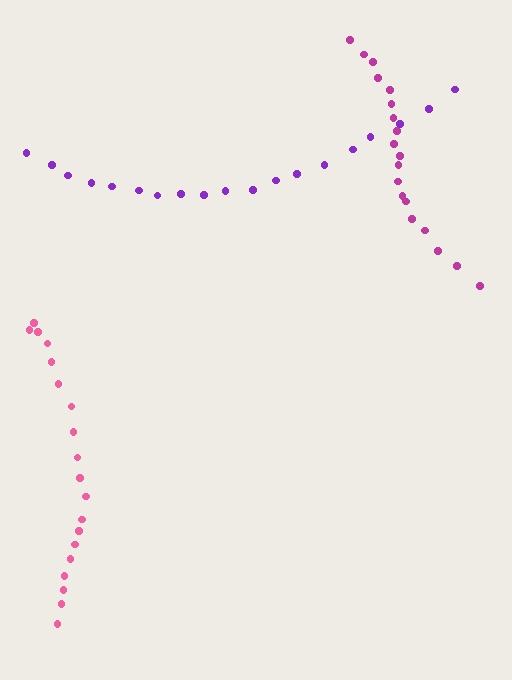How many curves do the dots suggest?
There are 3 distinct paths.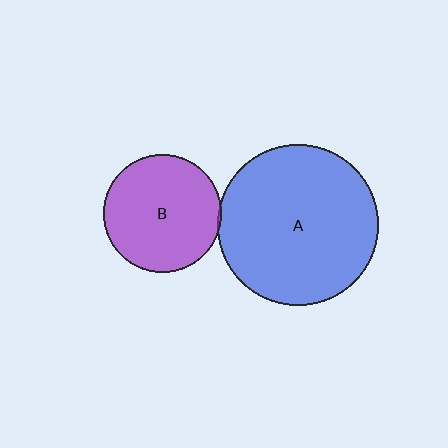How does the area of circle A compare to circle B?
Approximately 1.9 times.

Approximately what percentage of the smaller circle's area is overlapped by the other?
Approximately 5%.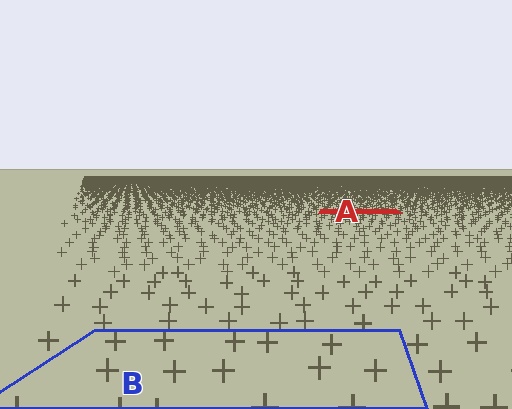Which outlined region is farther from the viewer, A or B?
Region A is farther from the viewer — the texture elements inside it appear smaller and more densely packed.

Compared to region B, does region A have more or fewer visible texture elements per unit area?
Region A has more texture elements per unit area — they are packed more densely because it is farther away.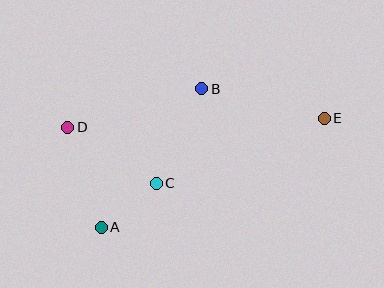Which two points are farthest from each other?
Points D and E are farthest from each other.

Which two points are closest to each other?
Points A and C are closest to each other.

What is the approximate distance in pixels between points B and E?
The distance between B and E is approximately 126 pixels.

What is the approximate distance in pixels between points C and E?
The distance between C and E is approximately 180 pixels.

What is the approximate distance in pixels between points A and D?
The distance between A and D is approximately 106 pixels.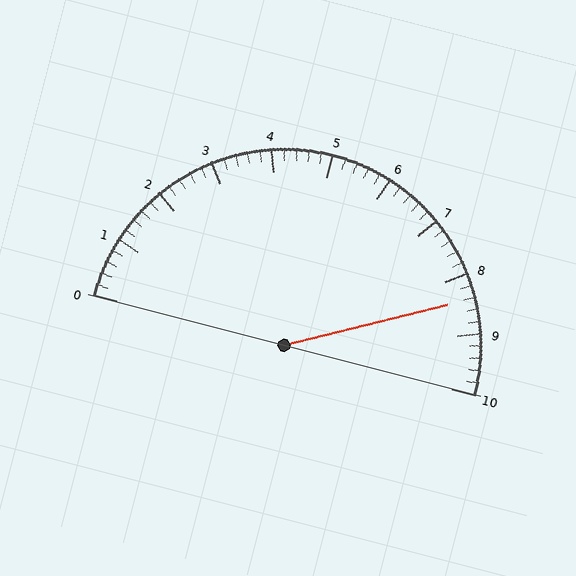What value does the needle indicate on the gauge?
The needle indicates approximately 8.4.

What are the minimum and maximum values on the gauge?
The gauge ranges from 0 to 10.